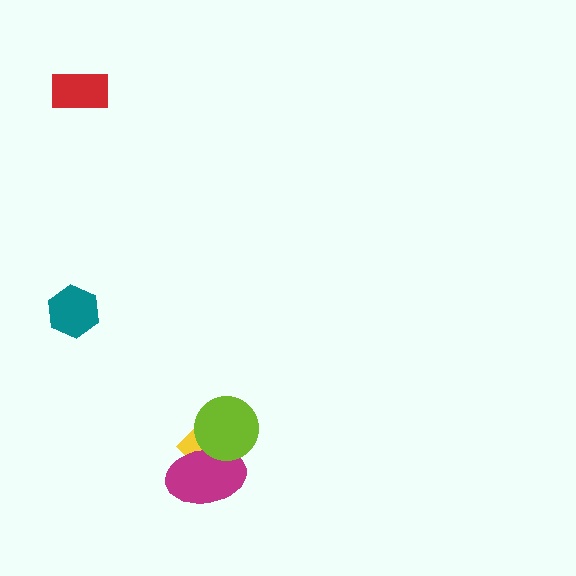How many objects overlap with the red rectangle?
0 objects overlap with the red rectangle.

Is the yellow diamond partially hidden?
Yes, it is partially covered by another shape.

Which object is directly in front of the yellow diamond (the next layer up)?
The magenta ellipse is directly in front of the yellow diamond.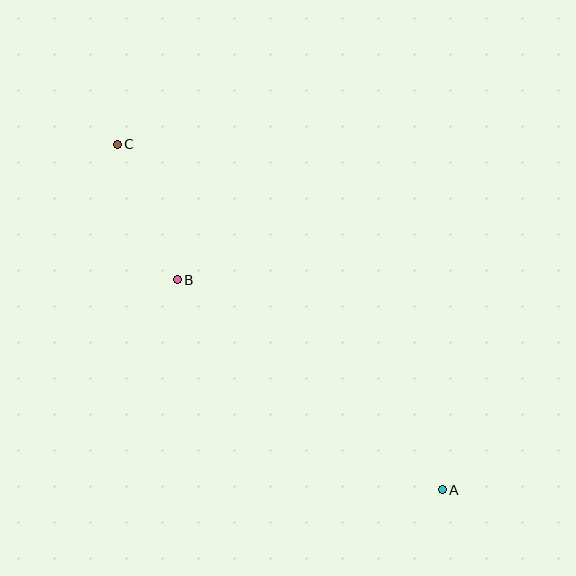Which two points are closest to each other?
Points B and C are closest to each other.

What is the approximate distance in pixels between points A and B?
The distance between A and B is approximately 338 pixels.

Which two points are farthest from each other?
Points A and C are farthest from each other.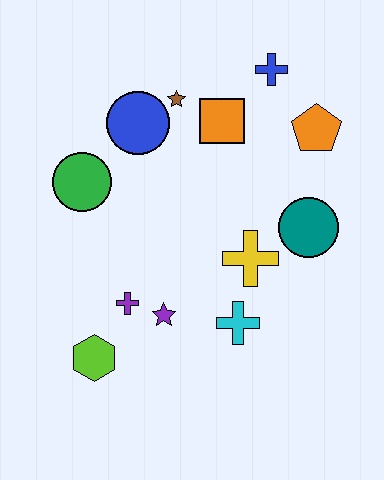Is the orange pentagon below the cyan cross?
No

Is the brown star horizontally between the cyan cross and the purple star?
Yes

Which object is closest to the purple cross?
The purple star is closest to the purple cross.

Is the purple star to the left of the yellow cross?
Yes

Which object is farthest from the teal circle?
The lime hexagon is farthest from the teal circle.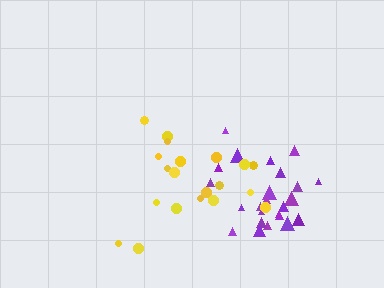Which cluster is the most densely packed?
Purple.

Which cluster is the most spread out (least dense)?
Yellow.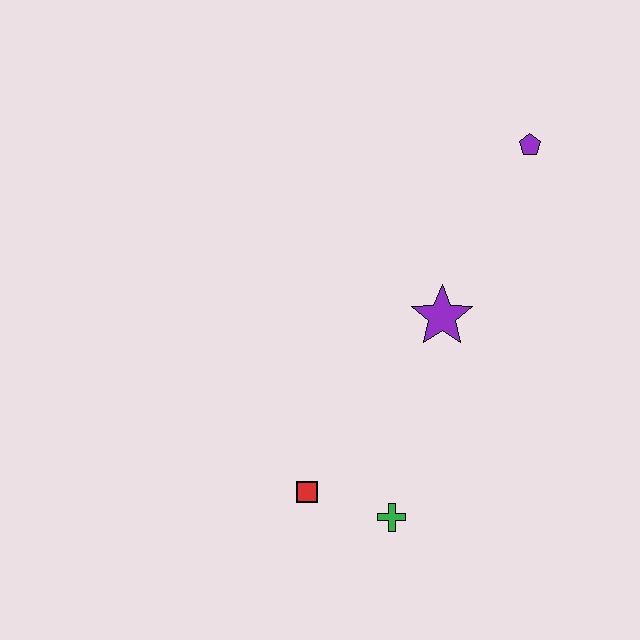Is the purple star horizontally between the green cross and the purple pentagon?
Yes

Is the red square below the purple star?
Yes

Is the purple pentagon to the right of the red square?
Yes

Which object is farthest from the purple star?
The red square is farthest from the purple star.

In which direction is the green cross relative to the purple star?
The green cross is below the purple star.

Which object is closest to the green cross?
The red square is closest to the green cross.